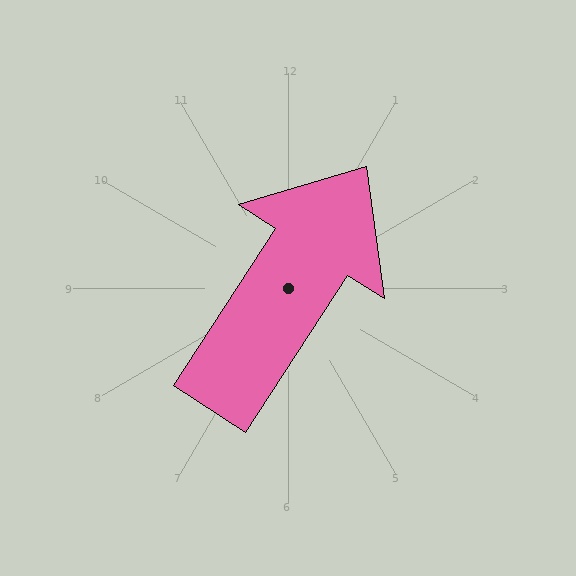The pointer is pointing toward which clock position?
Roughly 1 o'clock.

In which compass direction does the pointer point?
Northeast.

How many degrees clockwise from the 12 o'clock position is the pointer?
Approximately 33 degrees.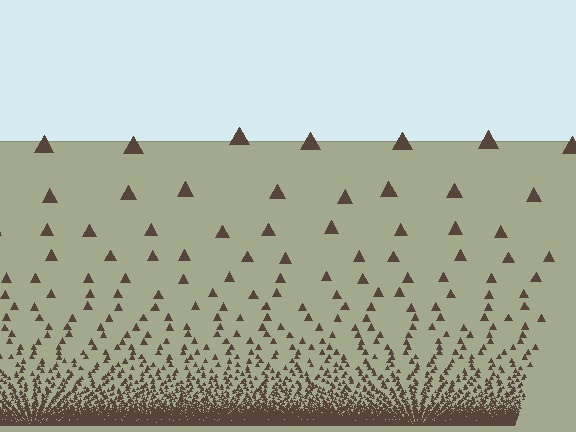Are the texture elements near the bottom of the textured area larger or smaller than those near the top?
Smaller. The gradient is inverted — elements near the bottom are smaller and denser.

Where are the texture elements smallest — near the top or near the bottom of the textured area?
Near the bottom.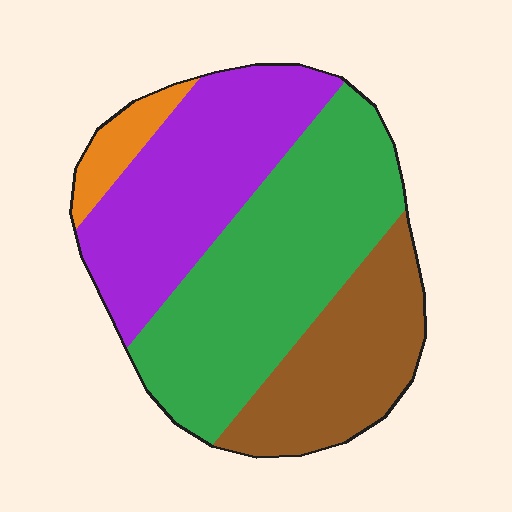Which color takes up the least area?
Orange, at roughly 5%.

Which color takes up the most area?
Green, at roughly 40%.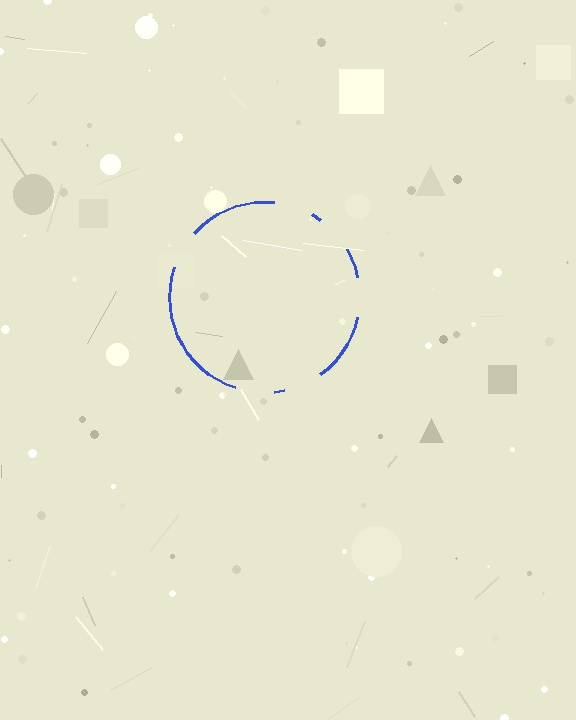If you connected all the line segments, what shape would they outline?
They would outline a circle.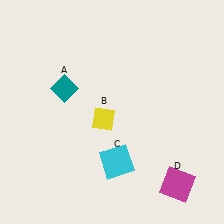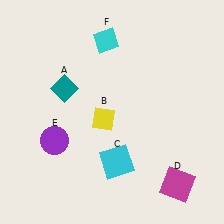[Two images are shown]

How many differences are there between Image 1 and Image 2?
There are 2 differences between the two images.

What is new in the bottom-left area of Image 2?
A purple circle (E) was added in the bottom-left area of Image 2.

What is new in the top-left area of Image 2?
A cyan diamond (F) was added in the top-left area of Image 2.